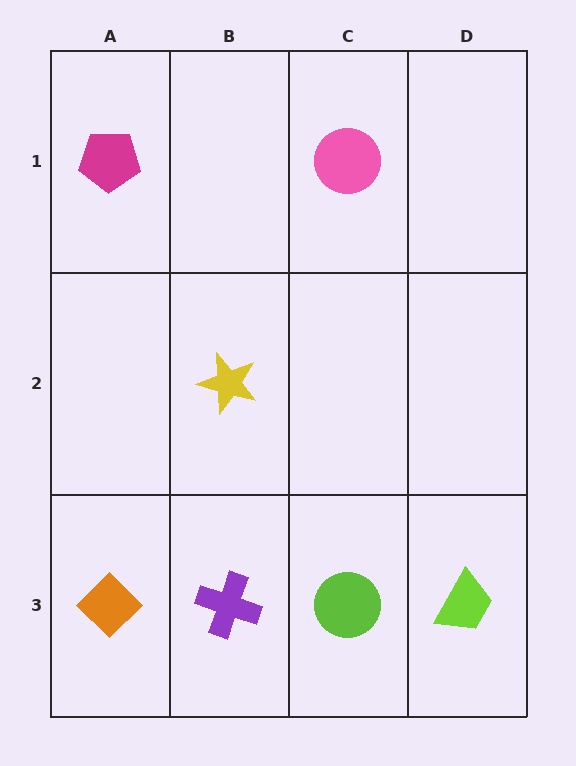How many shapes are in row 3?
4 shapes.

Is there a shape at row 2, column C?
No, that cell is empty.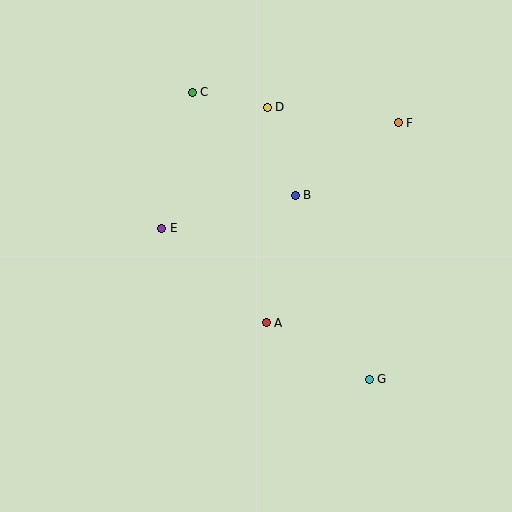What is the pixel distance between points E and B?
The distance between E and B is 138 pixels.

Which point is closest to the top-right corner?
Point F is closest to the top-right corner.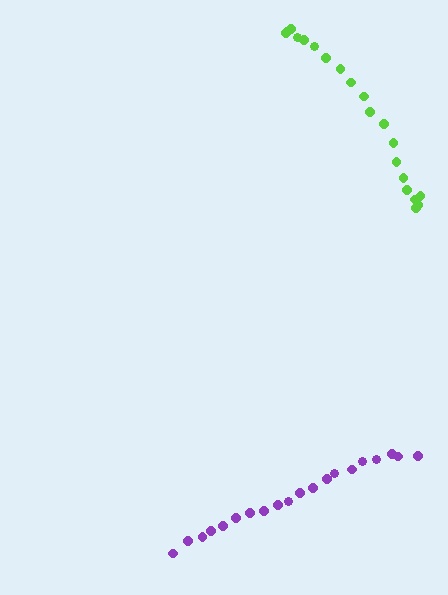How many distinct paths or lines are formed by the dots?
There are 2 distinct paths.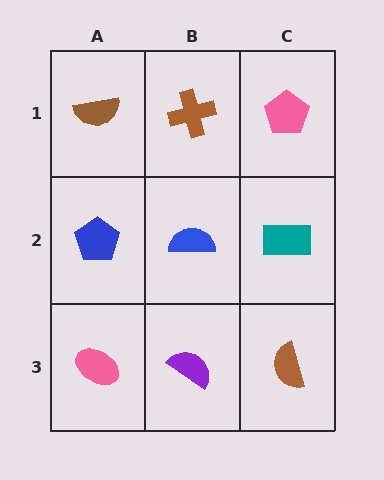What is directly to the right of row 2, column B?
A teal rectangle.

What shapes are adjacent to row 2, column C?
A pink pentagon (row 1, column C), a brown semicircle (row 3, column C), a blue semicircle (row 2, column B).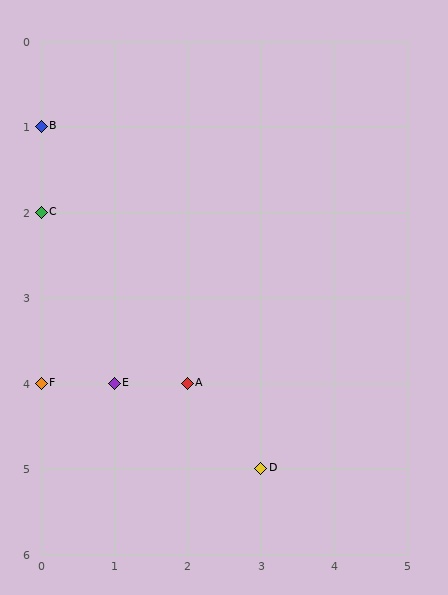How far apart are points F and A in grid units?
Points F and A are 2 columns apart.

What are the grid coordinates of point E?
Point E is at grid coordinates (1, 4).